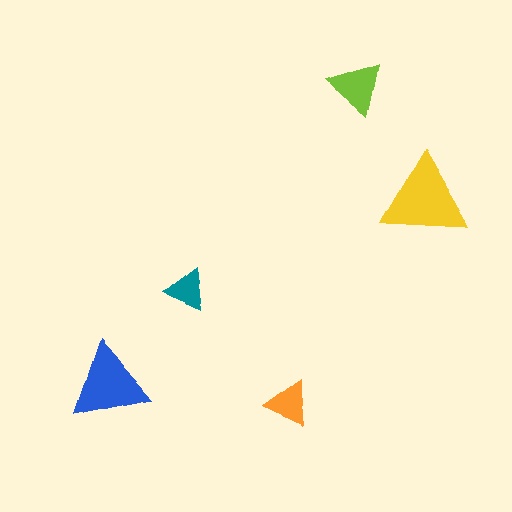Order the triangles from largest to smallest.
the yellow one, the blue one, the lime one, the orange one, the teal one.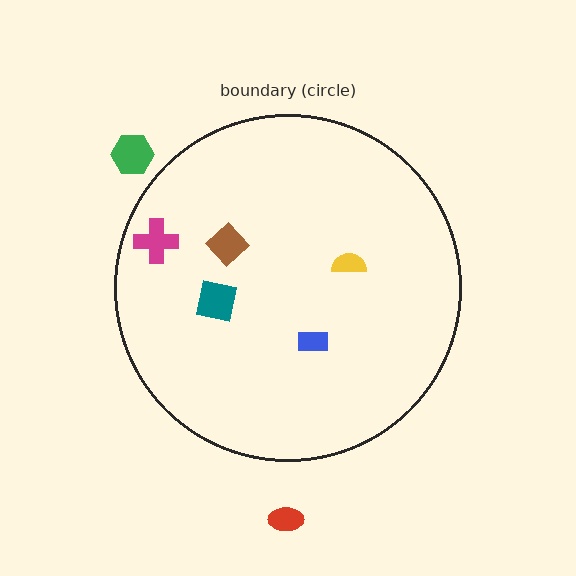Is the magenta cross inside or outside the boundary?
Inside.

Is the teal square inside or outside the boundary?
Inside.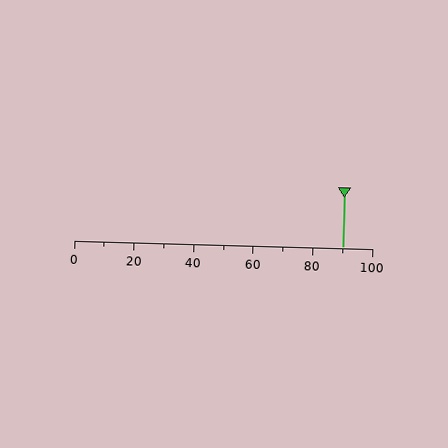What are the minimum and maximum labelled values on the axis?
The axis runs from 0 to 100.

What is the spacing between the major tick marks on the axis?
The major ticks are spaced 20 apart.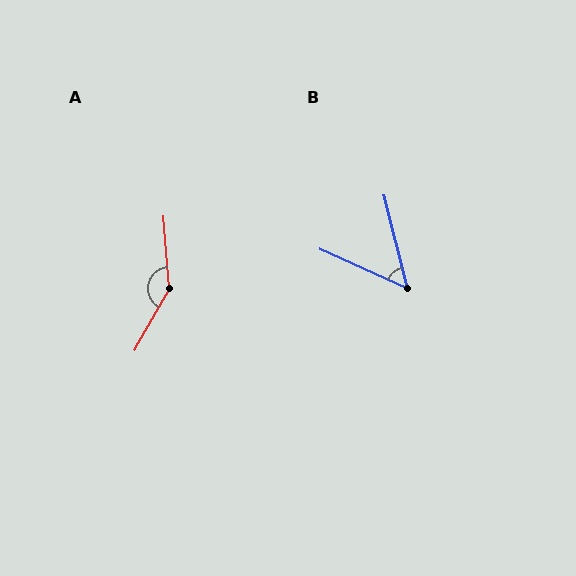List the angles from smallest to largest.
B (52°), A (146°).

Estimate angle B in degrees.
Approximately 52 degrees.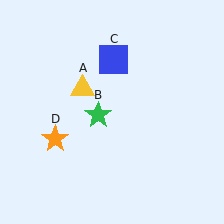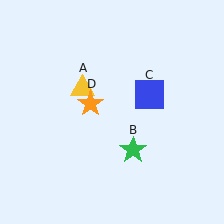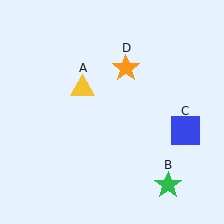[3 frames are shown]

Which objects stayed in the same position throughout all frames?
Yellow triangle (object A) remained stationary.